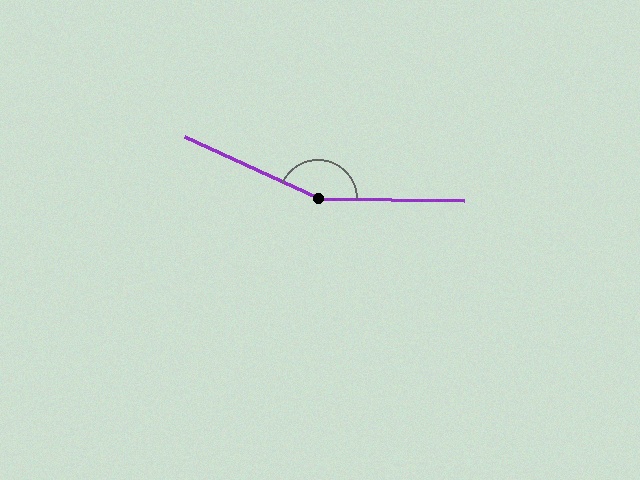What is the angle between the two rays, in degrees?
Approximately 156 degrees.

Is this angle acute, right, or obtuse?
It is obtuse.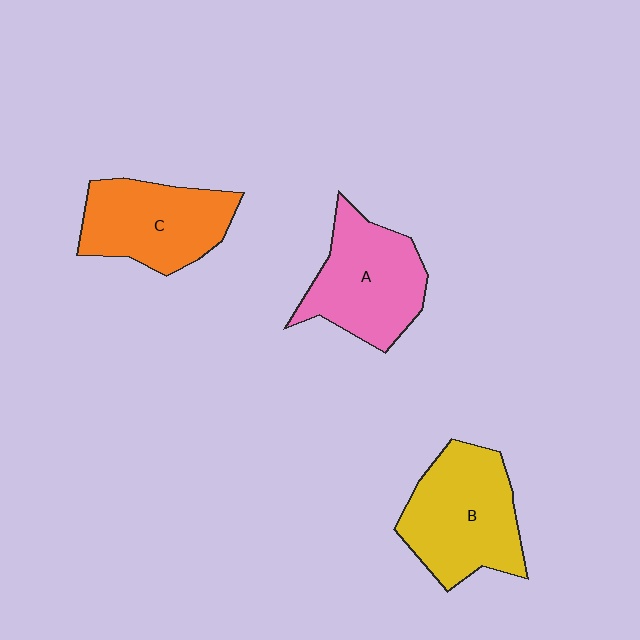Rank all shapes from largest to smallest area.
From largest to smallest: B (yellow), A (pink), C (orange).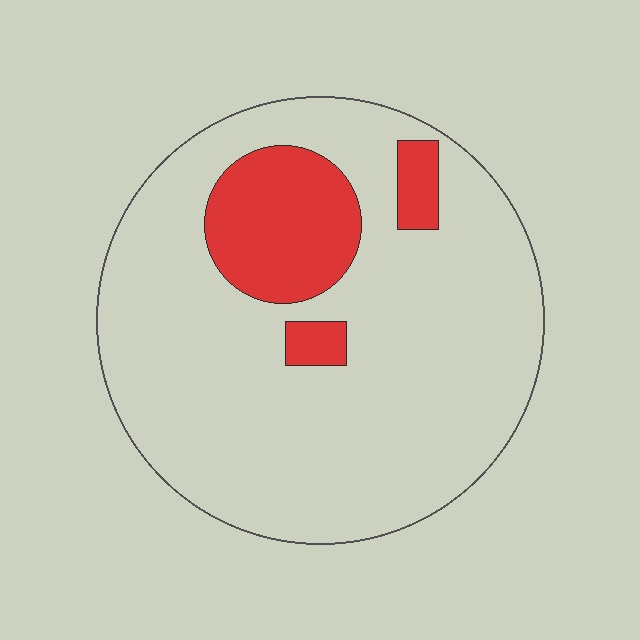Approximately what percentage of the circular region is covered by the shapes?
Approximately 15%.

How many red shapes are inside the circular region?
3.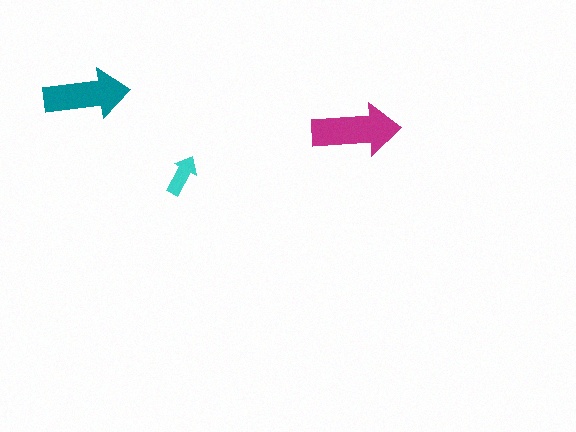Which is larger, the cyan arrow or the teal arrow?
The teal one.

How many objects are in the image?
There are 3 objects in the image.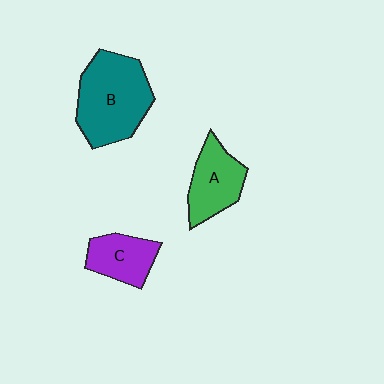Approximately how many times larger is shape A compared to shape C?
Approximately 1.2 times.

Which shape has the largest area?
Shape B (teal).